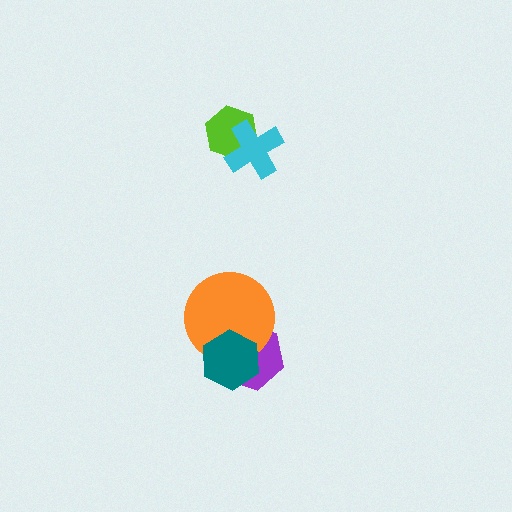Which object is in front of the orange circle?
The teal hexagon is in front of the orange circle.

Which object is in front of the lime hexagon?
The cyan cross is in front of the lime hexagon.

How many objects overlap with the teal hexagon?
2 objects overlap with the teal hexagon.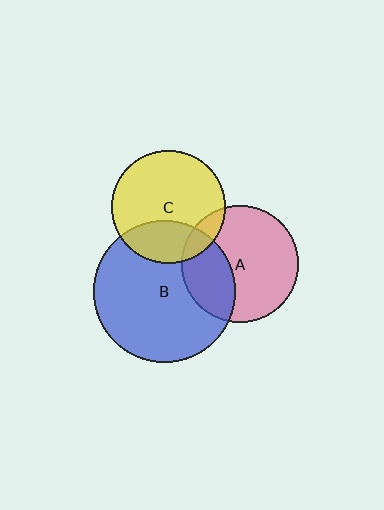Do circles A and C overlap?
Yes.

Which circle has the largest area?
Circle B (blue).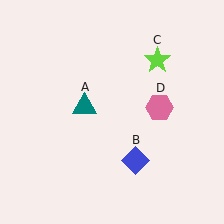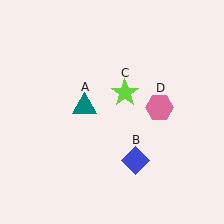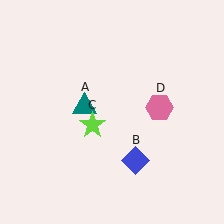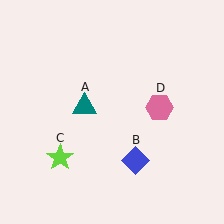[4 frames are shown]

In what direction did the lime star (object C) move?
The lime star (object C) moved down and to the left.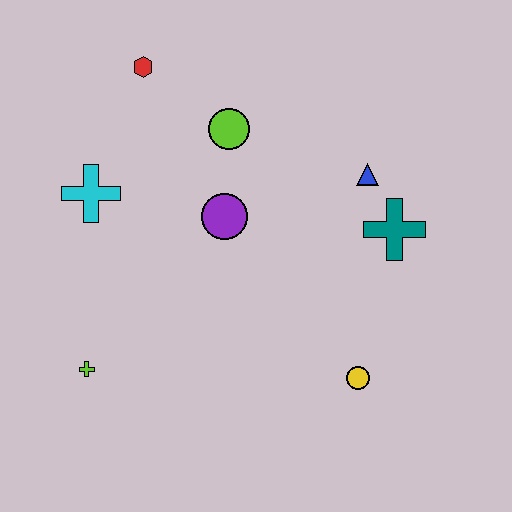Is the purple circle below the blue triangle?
Yes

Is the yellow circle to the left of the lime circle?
No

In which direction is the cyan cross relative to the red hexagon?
The cyan cross is below the red hexagon.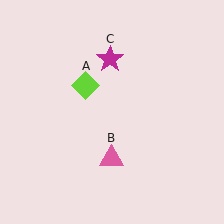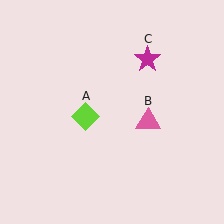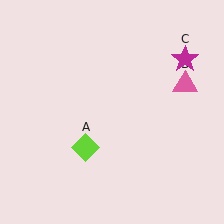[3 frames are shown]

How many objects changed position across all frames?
3 objects changed position: lime diamond (object A), pink triangle (object B), magenta star (object C).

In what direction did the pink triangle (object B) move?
The pink triangle (object B) moved up and to the right.